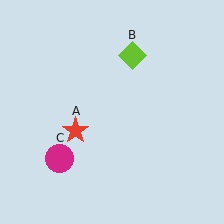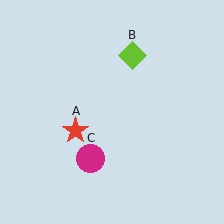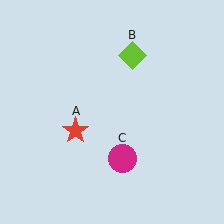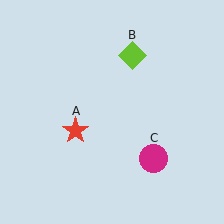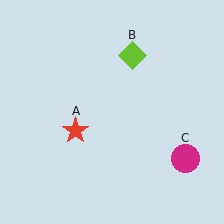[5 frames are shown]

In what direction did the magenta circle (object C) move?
The magenta circle (object C) moved right.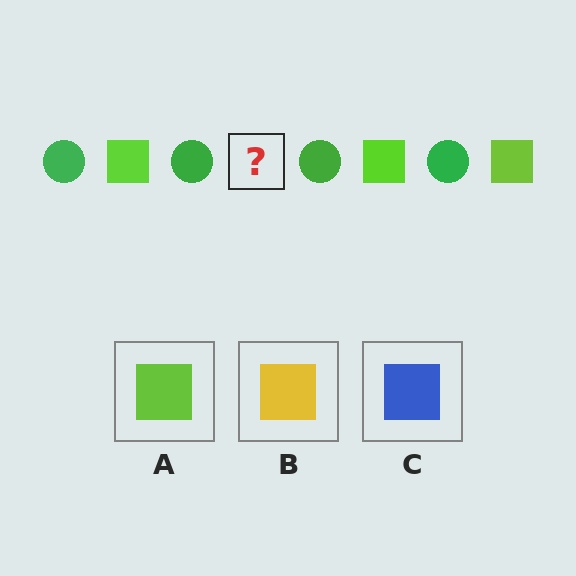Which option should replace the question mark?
Option A.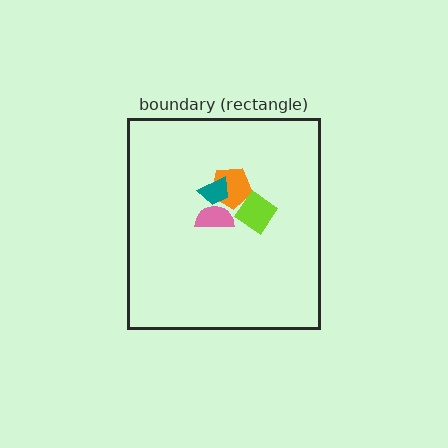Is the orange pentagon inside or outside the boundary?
Inside.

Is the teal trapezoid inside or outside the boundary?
Inside.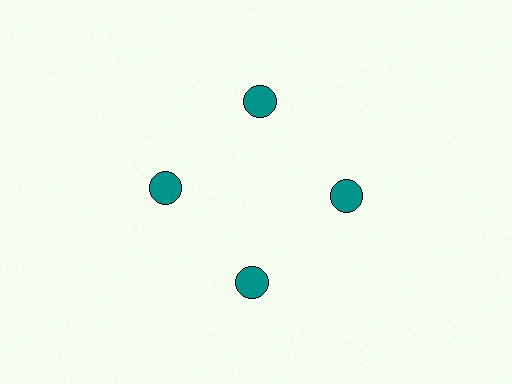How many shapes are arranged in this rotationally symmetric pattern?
There are 4 shapes, arranged in 4 groups of 1.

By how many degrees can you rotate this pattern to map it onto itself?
The pattern maps onto itself every 90 degrees of rotation.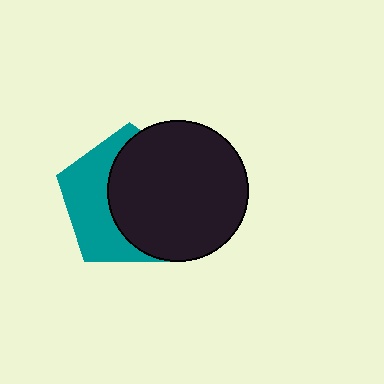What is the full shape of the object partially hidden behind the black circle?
The partially hidden object is a teal pentagon.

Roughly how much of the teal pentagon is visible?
A small part of it is visible (roughly 41%).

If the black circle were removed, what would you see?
You would see the complete teal pentagon.